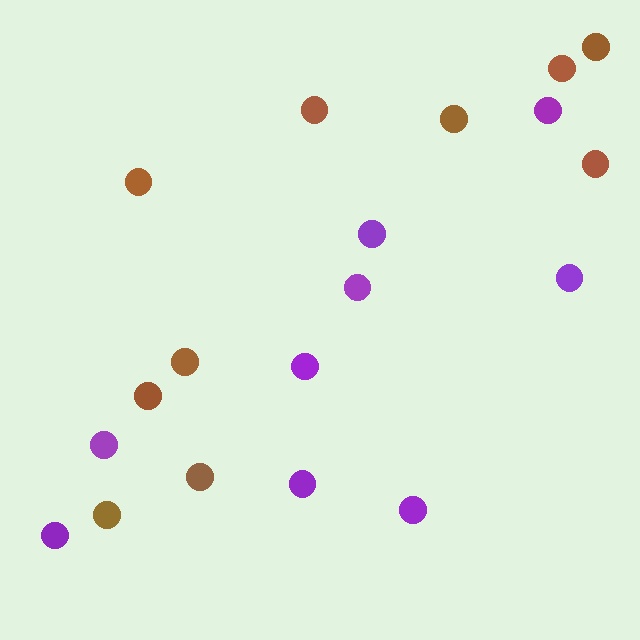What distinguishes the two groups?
There are 2 groups: one group of brown circles (10) and one group of purple circles (9).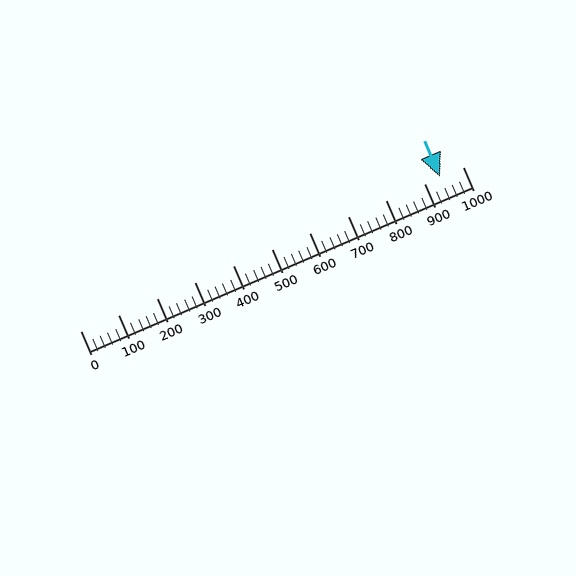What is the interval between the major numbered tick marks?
The major tick marks are spaced 100 units apart.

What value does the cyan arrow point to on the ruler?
The cyan arrow points to approximately 940.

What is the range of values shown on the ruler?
The ruler shows values from 0 to 1000.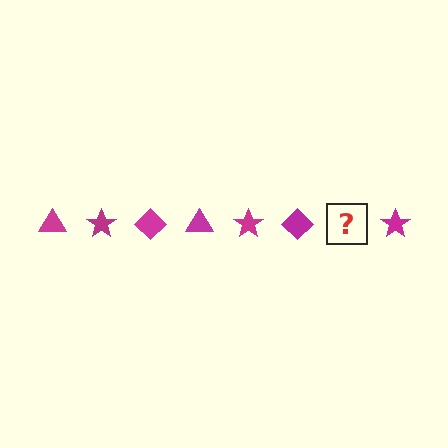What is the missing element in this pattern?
The missing element is a magenta triangle.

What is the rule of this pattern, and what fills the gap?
The rule is that the pattern cycles through triangle, star, diamond shapes in magenta. The gap should be filled with a magenta triangle.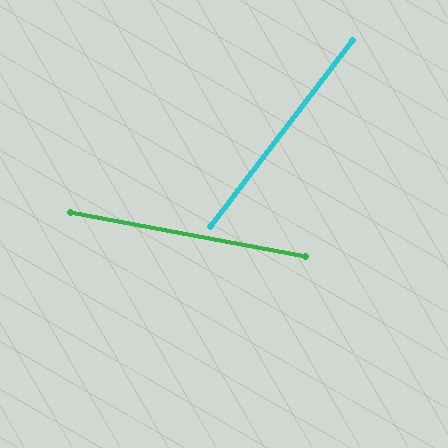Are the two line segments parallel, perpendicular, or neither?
Neither parallel nor perpendicular — they differ by about 63°.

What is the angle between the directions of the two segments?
Approximately 63 degrees.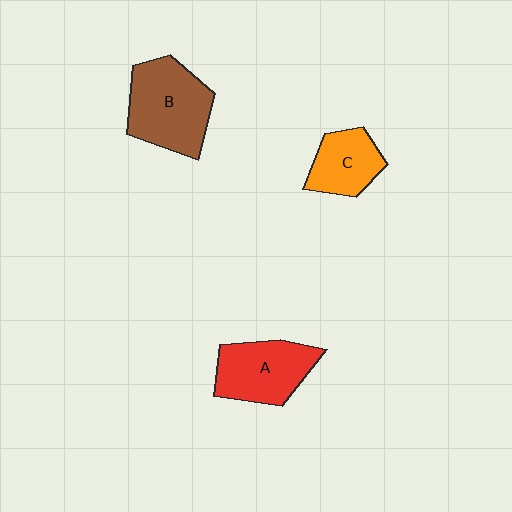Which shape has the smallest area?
Shape C (orange).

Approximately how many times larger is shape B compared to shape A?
Approximately 1.2 times.